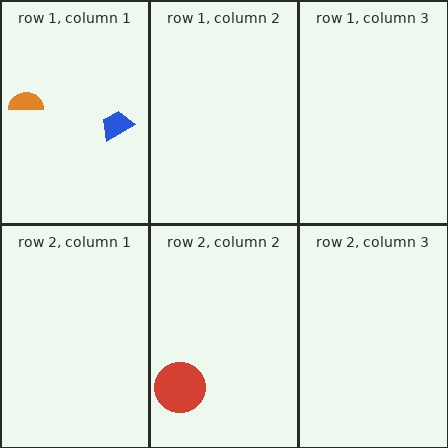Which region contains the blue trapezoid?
The row 1, column 1 region.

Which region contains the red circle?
The row 2, column 2 region.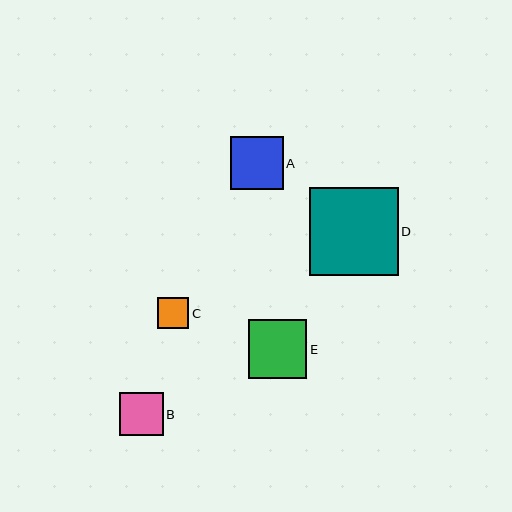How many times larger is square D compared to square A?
Square D is approximately 1.7 times the size of square A.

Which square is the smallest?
Square C is the smallest with a size of approximately 31 pixels.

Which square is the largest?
Square D is the largest with a size of approximately 89 pixels.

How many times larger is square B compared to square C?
Square B is approximately 1.4 times the size of square C.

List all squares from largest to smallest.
From largest to smallest: D, E, A, B, C.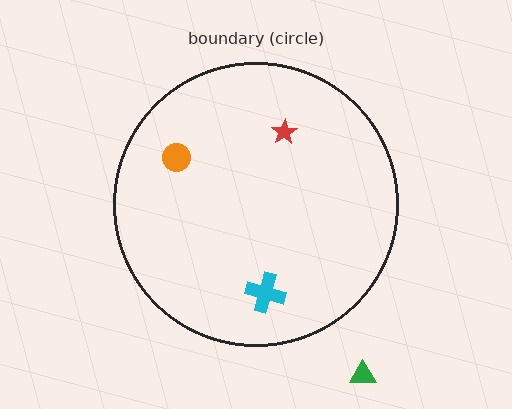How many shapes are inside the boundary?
3 inside, 1 outside.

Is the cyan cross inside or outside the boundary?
Inside.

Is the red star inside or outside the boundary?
Inside.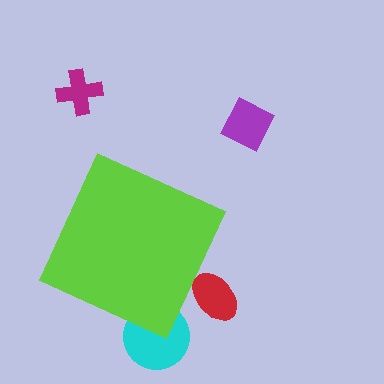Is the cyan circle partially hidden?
Yes, the cyan circle is partially hidden behind the lime diamond.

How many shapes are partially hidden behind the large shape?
2 shapes are partially hidden.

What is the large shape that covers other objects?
A lime diamond.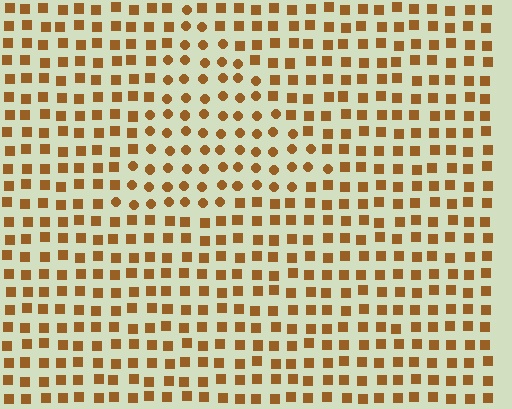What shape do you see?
I see a triangle.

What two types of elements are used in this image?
The image uses circles inside the triangle region and squares outside it.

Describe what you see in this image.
The image is filled with small brown elements arranged in a uniform grid. A triangle-shaped region contains circles, while the surrounding area contains squares. The boundary is defined purely by the change in element shape.